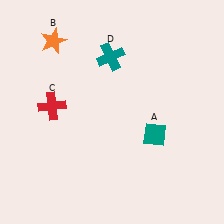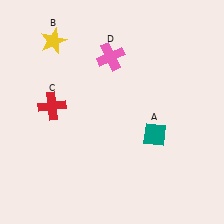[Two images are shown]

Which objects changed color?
B changed from orange to yellow. D changed from teal to pink.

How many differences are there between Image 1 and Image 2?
There are 2 differences between the two images.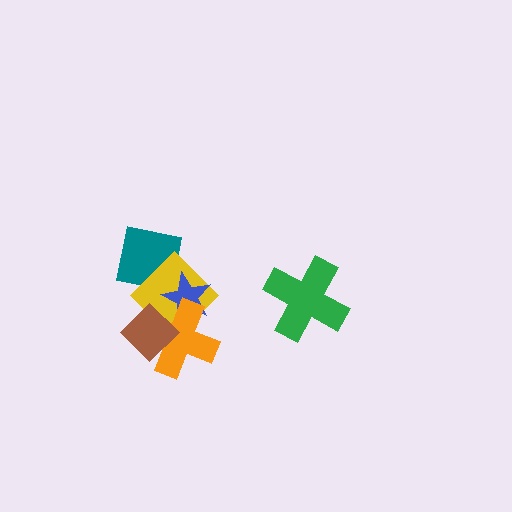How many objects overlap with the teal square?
1 object overlaps with the teal square.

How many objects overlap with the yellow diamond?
4 objects overlap with the yellow diamond.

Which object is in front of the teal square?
The yellow diamond is in front of the teal square.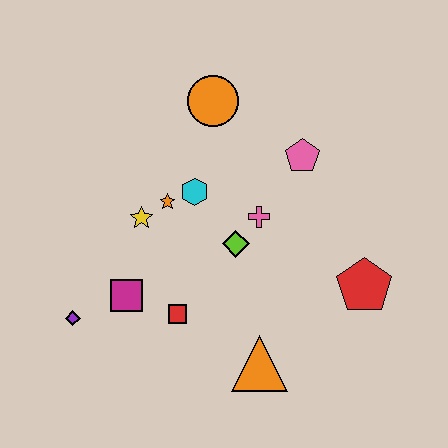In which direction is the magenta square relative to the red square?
The magenta square is to the left of the red square.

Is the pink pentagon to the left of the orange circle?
No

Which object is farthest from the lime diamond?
The purple diamond is farthest from the lime diamond.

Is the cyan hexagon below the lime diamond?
No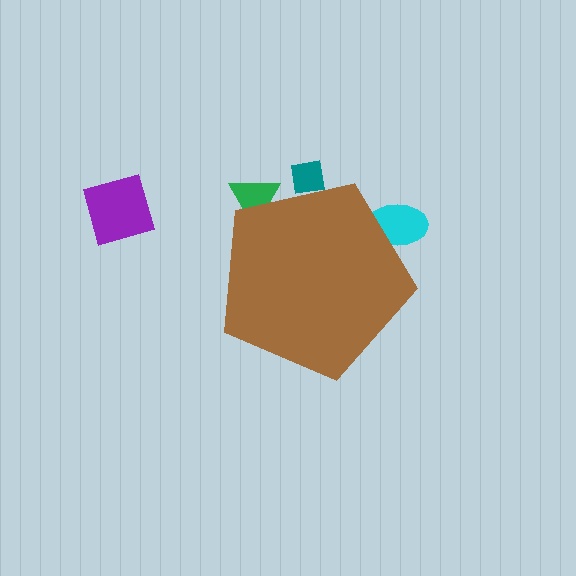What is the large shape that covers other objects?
A brown pentagon.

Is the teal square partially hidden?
Yes, the teal square is partially hidden behind the brown pentagon.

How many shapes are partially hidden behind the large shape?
3 shapes are partially hidden.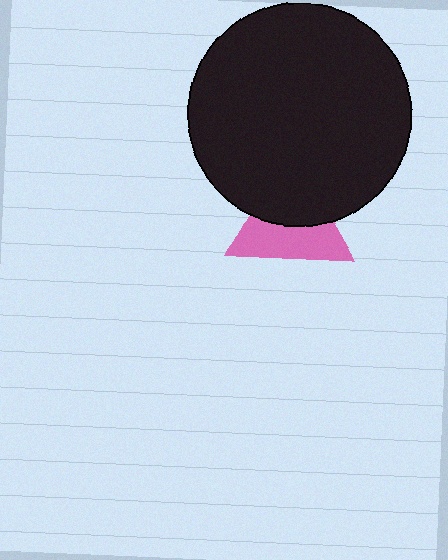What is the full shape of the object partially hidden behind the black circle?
The partially hidden object is a pink triangle.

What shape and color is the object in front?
The object in front is a black circle.